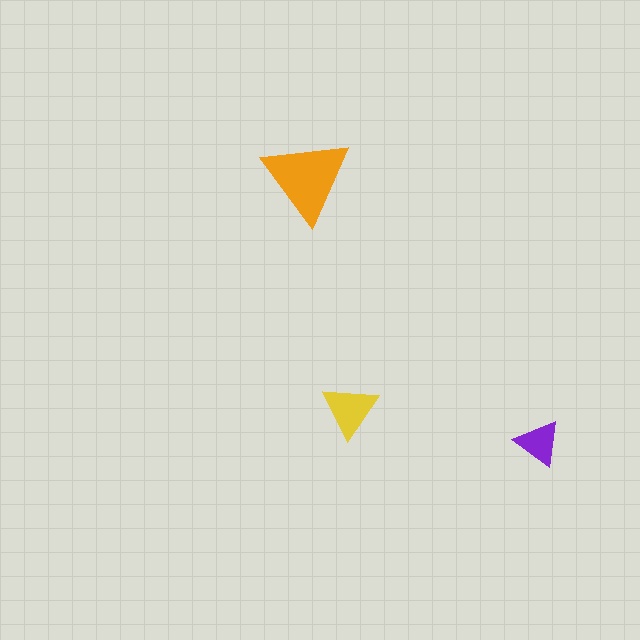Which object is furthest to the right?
The purple triangle is rightmost.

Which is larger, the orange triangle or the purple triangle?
The orange one.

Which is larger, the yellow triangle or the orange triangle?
The orange one.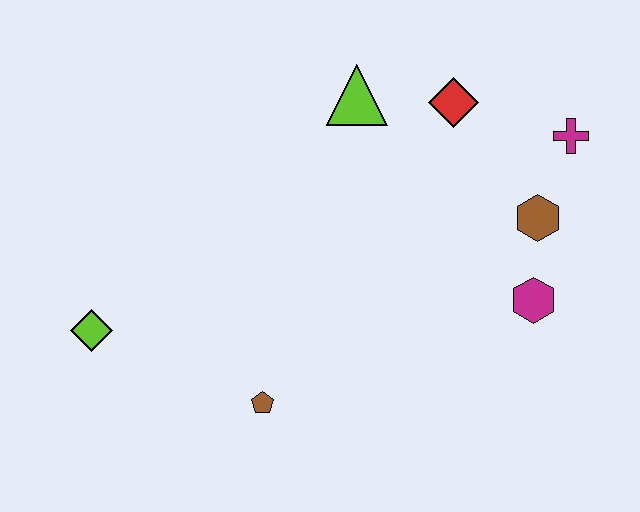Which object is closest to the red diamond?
The lime triangle is closest to the red diamond.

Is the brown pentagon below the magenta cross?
Yes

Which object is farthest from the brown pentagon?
The magenta cross is farthest from the brown pentagon.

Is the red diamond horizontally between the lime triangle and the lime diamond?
No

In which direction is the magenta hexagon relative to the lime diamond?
The magenta hexagon is to the right of the lime diamond.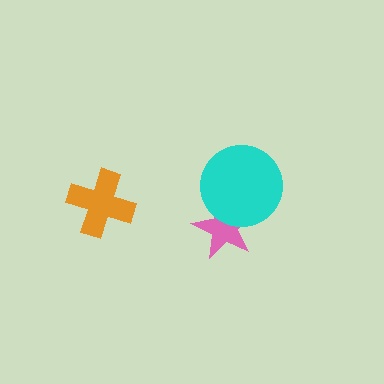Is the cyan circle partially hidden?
No, no other shape covers it.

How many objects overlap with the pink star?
1 object overlaps with the pink star.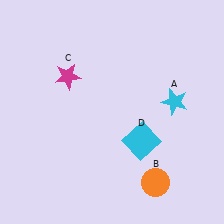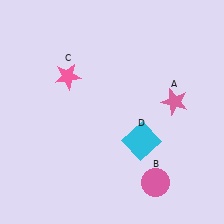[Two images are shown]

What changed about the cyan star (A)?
In Image 1, A is cyan. In Image 2, it changed to pink.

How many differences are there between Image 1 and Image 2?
There are 3 differences between the two images.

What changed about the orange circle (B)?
In Image 1, B is orange. In Image 2, it changed to pink.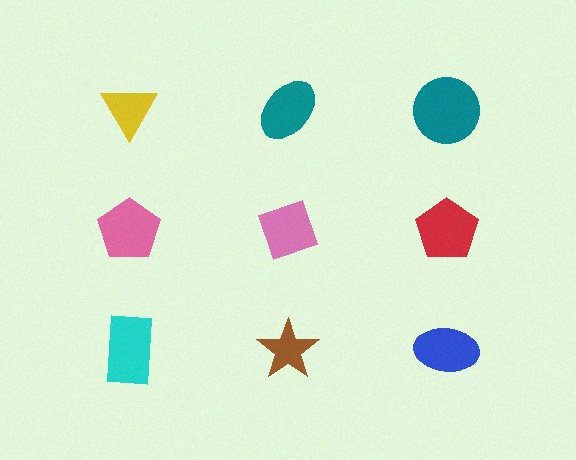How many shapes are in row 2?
3 shapes.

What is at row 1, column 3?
A teal circle.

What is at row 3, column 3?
A blue ellipse.